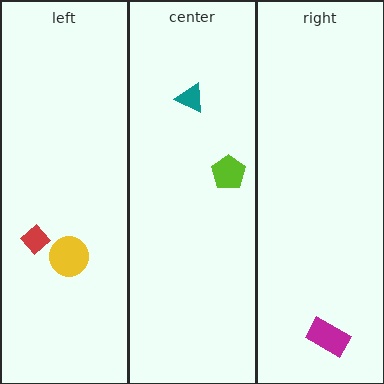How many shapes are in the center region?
2.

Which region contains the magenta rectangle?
The right region.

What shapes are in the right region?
The magenta rectangle.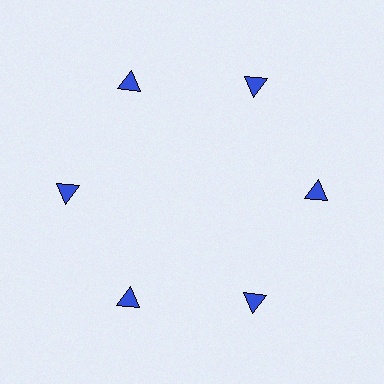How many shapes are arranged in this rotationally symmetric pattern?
There are 6 shapes, arranged in 6 groups of 1.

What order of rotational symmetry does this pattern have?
This pattern has 6-fold rotational symmetry.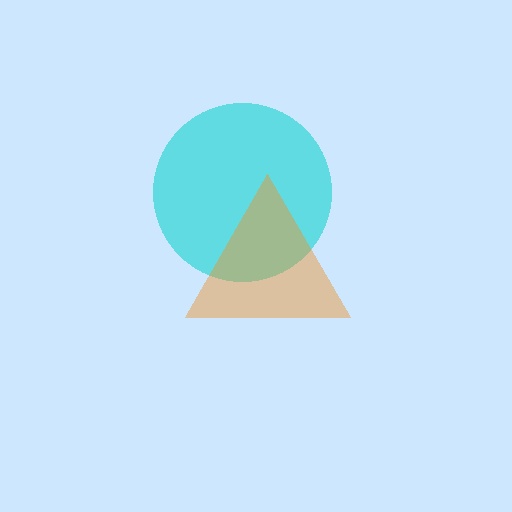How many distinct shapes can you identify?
There are 2 distinct shapes: a cyan circle, an orange triangle.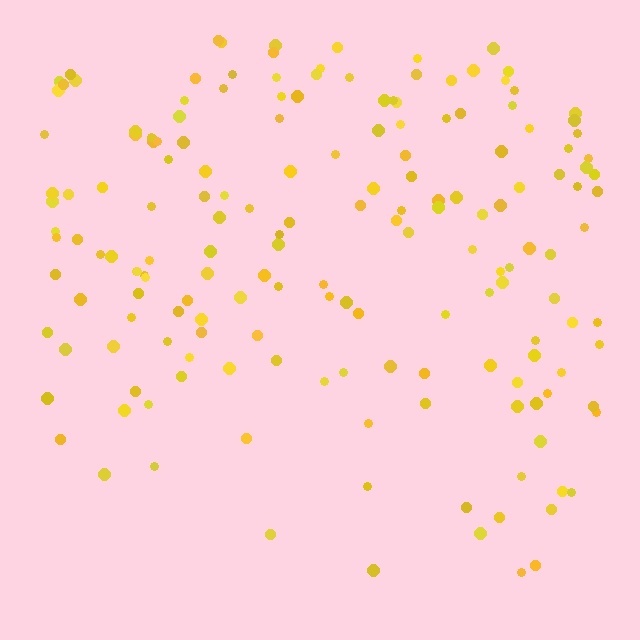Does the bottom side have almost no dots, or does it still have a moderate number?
Still a moderate number, just noticeably fewer than the top.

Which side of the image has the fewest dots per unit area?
The bottom.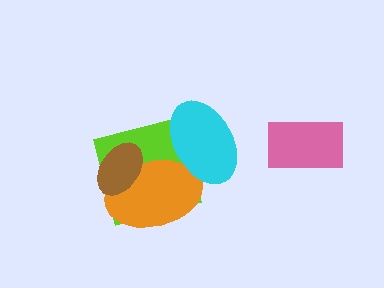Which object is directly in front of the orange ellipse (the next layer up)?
The brown ellipse is directly in front of the orange ellipse.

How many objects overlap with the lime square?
3 objects overlap with the lime square.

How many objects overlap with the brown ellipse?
2 objects overlap with the brown ellipse.